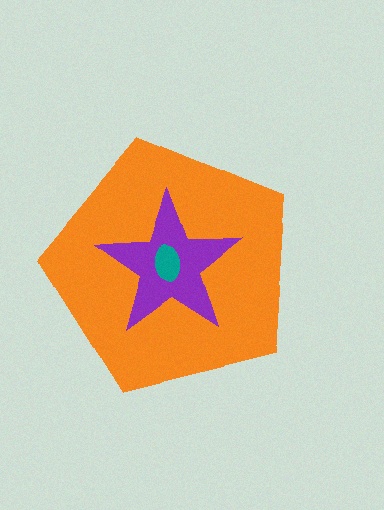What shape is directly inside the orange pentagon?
The purple star.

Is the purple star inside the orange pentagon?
Yes.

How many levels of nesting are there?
3.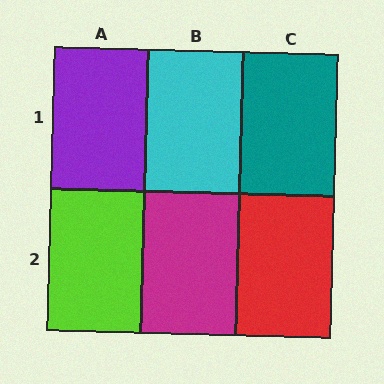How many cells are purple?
1 cell is purple.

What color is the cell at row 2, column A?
Lime.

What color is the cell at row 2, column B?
Magenta.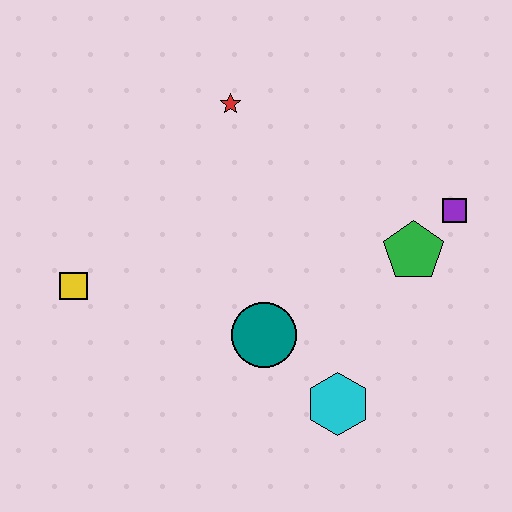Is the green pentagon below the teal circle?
No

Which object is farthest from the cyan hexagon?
The red star is farthest from the cyan hexagon.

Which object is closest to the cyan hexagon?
The teal circle is closest to the cyan hexagon.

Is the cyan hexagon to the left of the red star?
No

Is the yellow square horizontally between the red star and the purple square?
No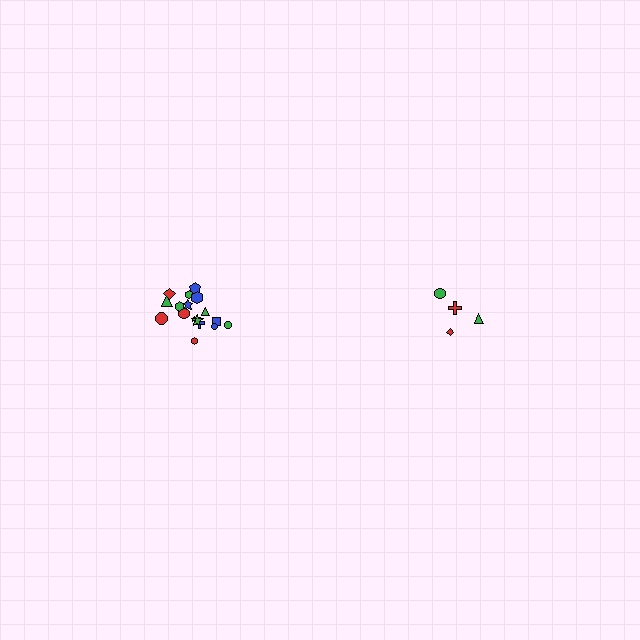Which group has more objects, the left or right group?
The left group.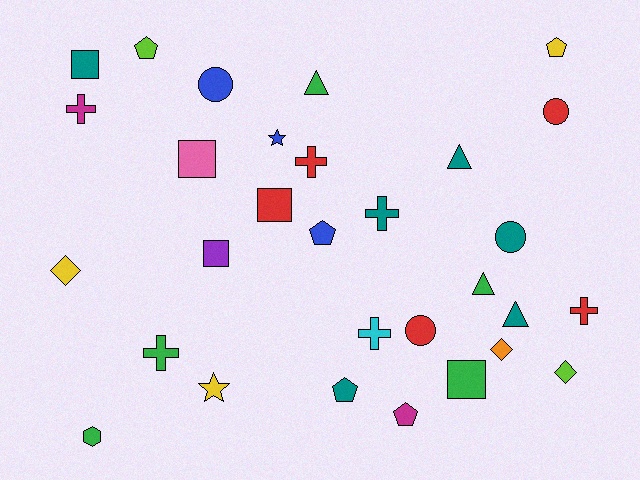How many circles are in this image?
There are 4 circles.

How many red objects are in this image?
There are 5 red objects.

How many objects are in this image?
There are 30 objects.